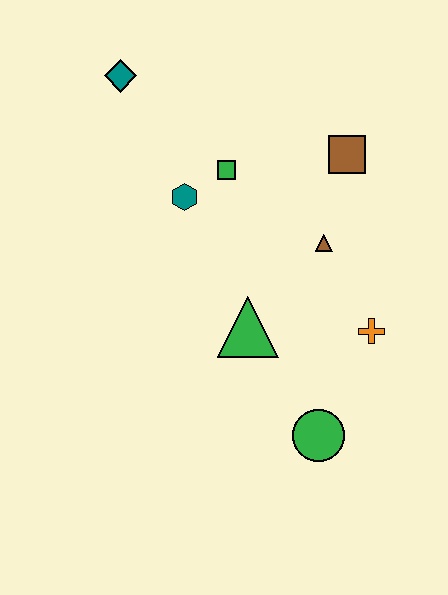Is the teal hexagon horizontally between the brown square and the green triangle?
No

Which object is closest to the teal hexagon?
The green square is closest to the teal hexagon.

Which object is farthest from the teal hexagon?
The green circle is farthest from the teal hexagon.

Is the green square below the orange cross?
No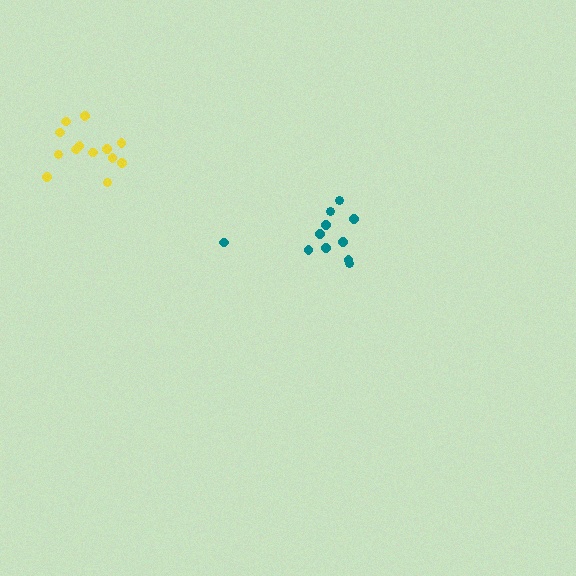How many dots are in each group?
Group 1: 13 dots, Group 2: 11 dots (24 total).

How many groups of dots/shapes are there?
There are 2 groups.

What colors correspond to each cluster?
The clusters are colored: yellow, teal.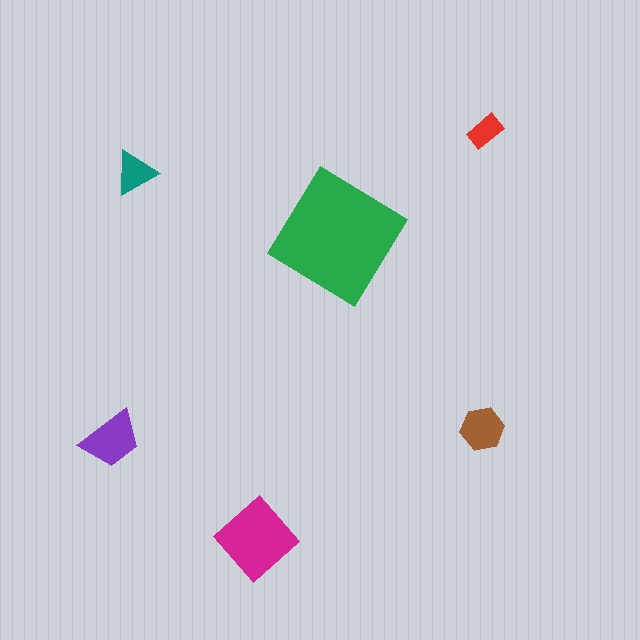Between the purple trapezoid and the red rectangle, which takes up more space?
The purple trapezoid.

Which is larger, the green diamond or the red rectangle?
The green diamond.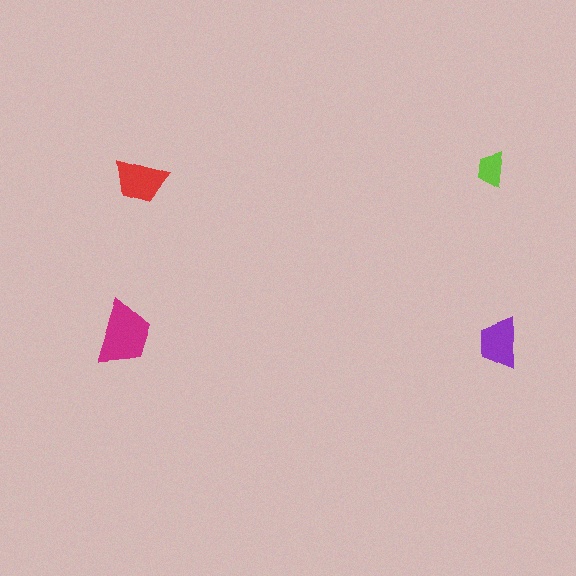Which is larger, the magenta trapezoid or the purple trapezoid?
The magenta one.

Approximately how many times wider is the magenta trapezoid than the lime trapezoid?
About 2 times wider.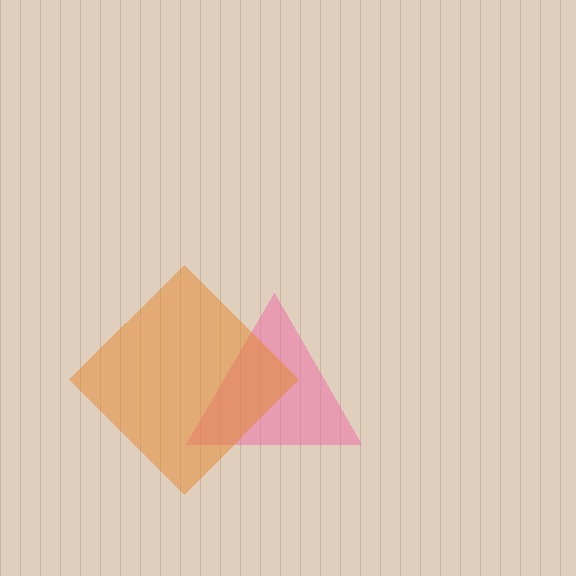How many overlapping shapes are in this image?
There are 2 overlapping shapes in the image.